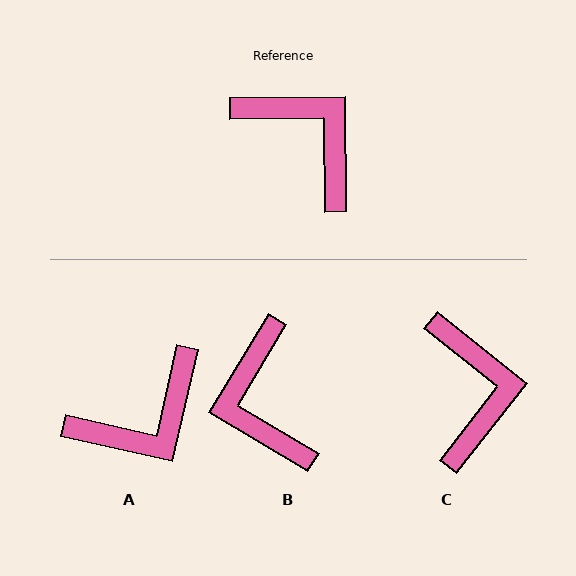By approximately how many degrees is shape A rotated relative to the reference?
Approximately 103 degrees clockwise.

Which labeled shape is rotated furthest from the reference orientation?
B, about 149 degrees away.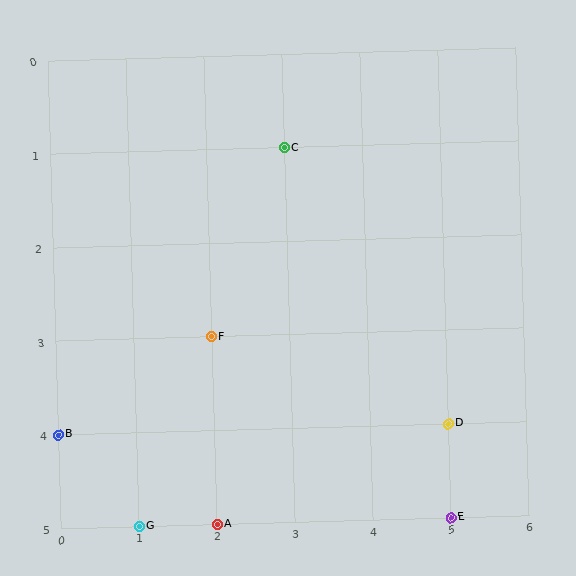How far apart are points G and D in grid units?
Points G and D are 4 columns and 1 row apart (about 4.1 grid units diagonally).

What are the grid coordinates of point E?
Point E is at grid coordinates (5, 5).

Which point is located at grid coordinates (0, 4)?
Point B is at (0, 4).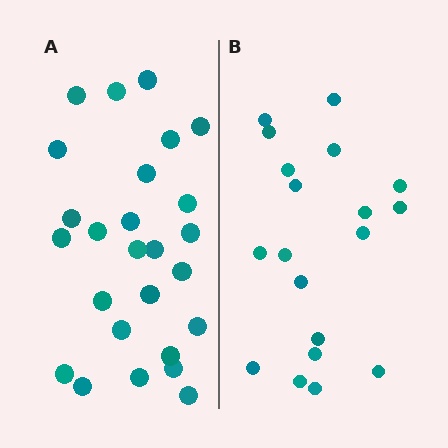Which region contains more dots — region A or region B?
Region A (the left region) has more dots.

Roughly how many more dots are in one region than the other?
Region A has roughly 8 or so more dots than region B.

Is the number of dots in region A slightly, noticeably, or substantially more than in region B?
Region A has noticeably more, but not dramatically so. The ratio is roughly 1.4 to 1.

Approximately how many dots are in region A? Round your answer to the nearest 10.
About 30 dots. (The exact count is 26, which rounds to 30.)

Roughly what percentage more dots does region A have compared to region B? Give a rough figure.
About 35% more.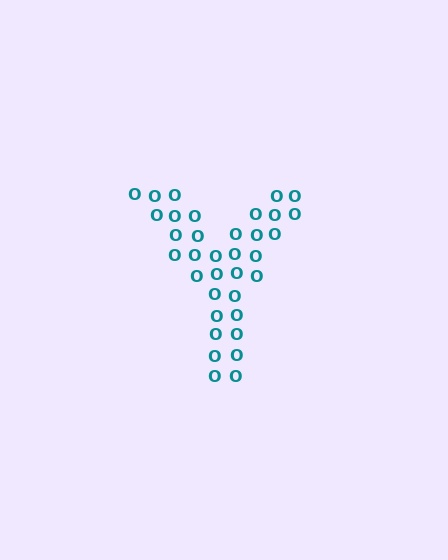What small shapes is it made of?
It is made of small letter O's.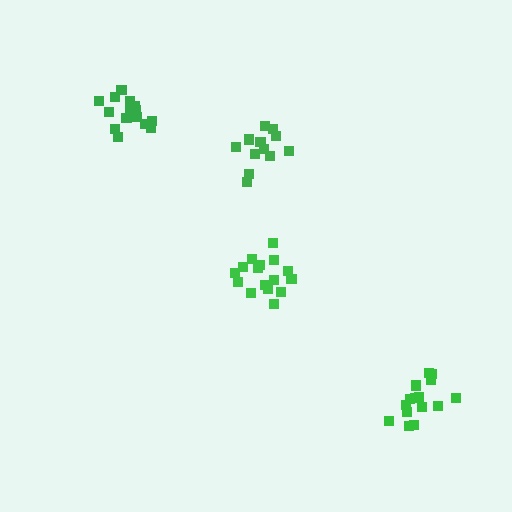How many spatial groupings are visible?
There are 4 spatial groupings.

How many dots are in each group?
Group 1: 12 dots, Group 2: 15 dots, Group 3: 16 dots, Group 4: 16 dots (59 total).